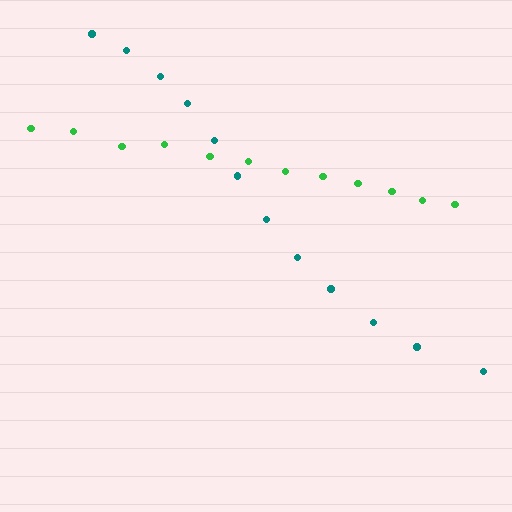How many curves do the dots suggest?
There are 2 distinct paths.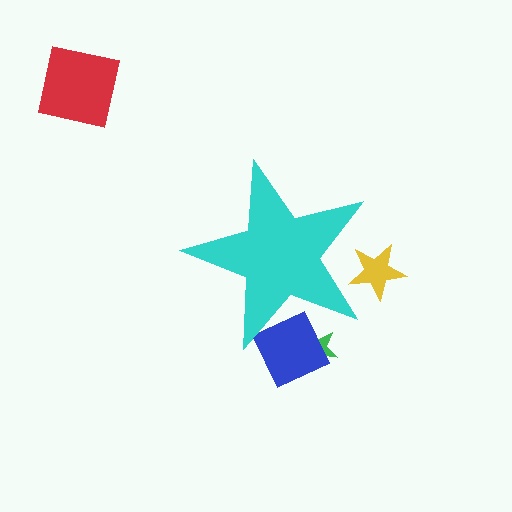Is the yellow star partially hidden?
Yes, the yellow star is partially hidden behind the cyan star.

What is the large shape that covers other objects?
A cyan star.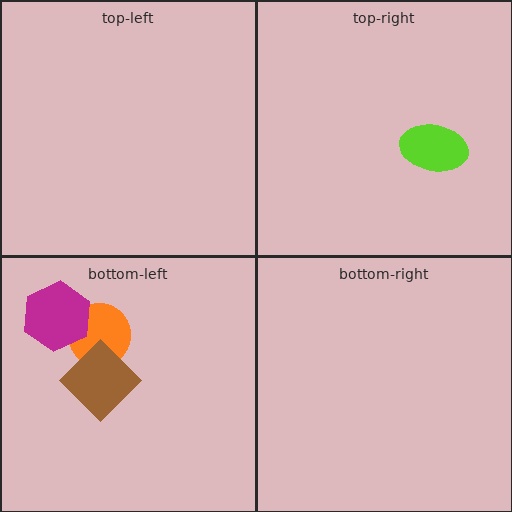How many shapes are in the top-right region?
1.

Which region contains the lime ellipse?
The top-right region.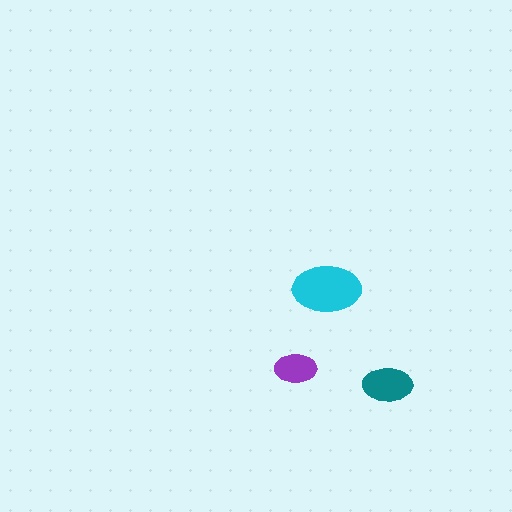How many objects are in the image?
There are 3 objects in the image.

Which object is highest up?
The cyan ellipse is topmost.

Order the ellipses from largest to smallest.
the cyan one, the teal one, the purple one.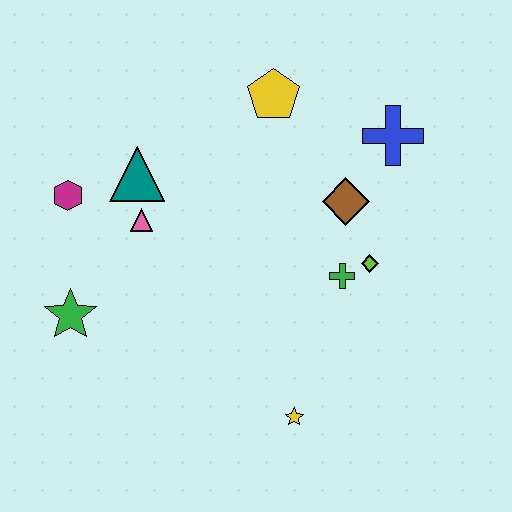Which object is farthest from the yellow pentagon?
The yellow star is farthest from the yellow pentagon.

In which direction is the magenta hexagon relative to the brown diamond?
The magenta hexagon is to the left of the brown diamond.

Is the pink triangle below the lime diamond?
No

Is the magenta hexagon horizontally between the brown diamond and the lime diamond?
No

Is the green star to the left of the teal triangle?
Yes